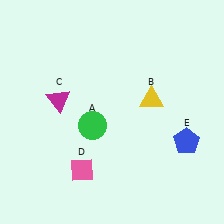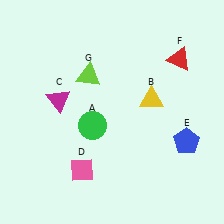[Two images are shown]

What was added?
A red triangle (F), a lime triangle (G) were added in Image 2.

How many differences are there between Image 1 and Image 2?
There are 2 differences between the two images.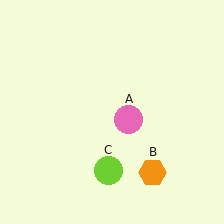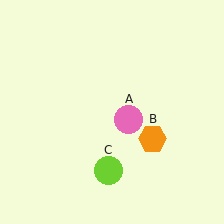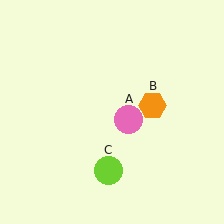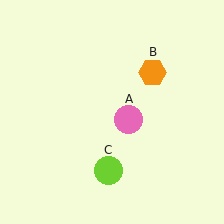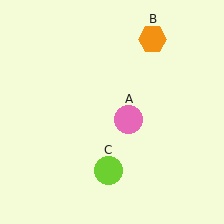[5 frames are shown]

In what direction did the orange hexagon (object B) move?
The orange hexagon (object B) moved up.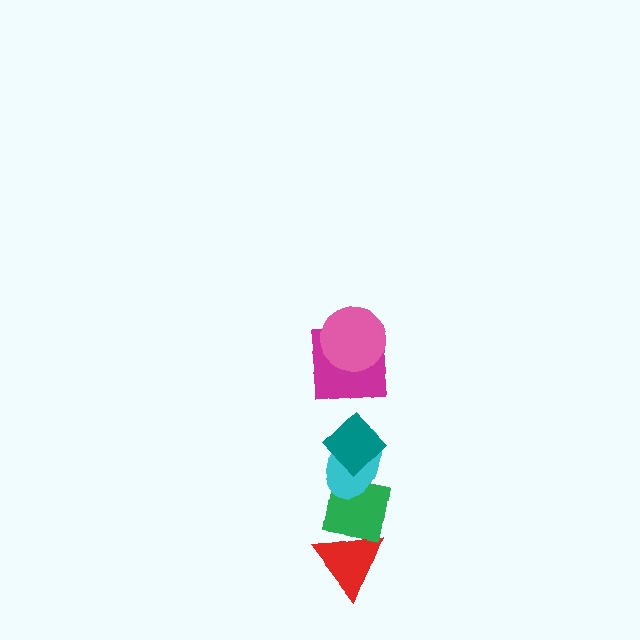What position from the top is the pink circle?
The pink circle is 1st from the top.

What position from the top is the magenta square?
The magenta square is 2nd from the top.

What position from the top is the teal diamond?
The teal diamond is 3rd from the top.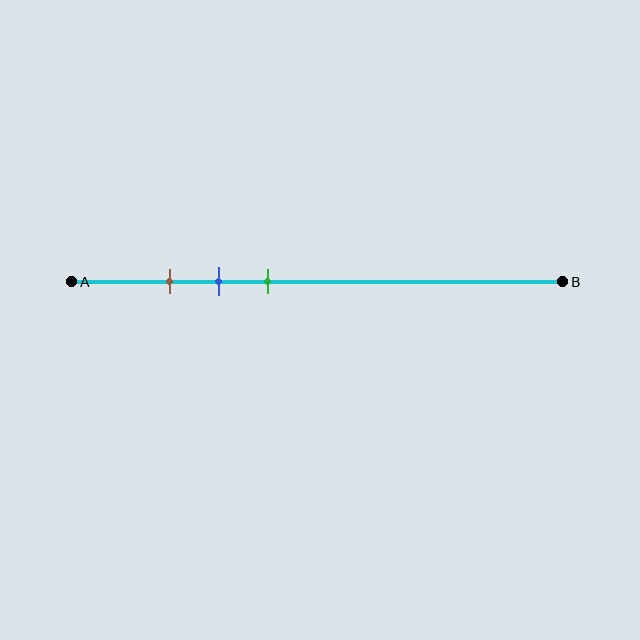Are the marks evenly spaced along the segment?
Yes, the marks are approximately evenly spaced.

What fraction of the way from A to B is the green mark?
The green mark is approximately 40% (0.4) of the way from A to B.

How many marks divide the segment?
There are 3 marks dividing the segment.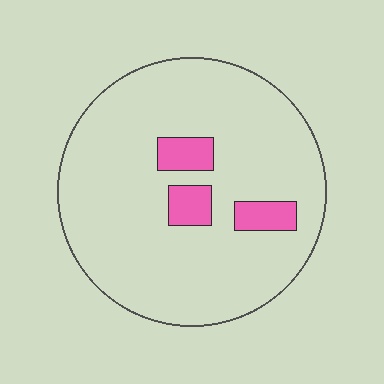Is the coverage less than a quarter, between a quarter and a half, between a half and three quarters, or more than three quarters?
Less than a quarter.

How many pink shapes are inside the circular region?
3.